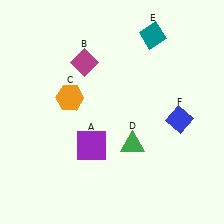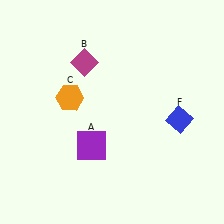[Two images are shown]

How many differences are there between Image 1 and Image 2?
There are 2 differences between the two images.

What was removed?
The green triangle (D), the teal diamond (E) were removed in Image 2.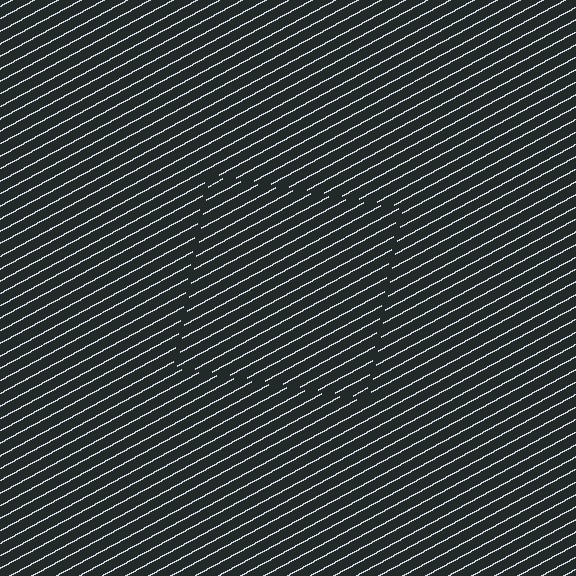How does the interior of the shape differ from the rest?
The interior of the shape contains the same grating, shifted by half a period — the contour is defined by the phase discontinuity where line-ends from the inner and outer gratings abut.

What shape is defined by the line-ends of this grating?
An illusory square. The interior of the shape contains the same grating, shifted by half a period — the contour is defined by the phase discontinuity where line-ends from the inner and outer gratings abut.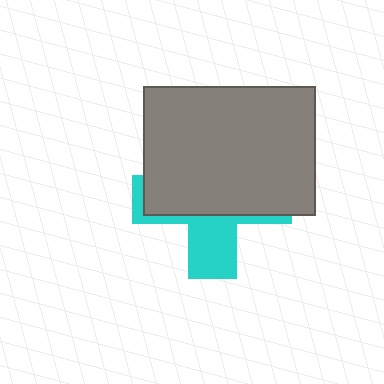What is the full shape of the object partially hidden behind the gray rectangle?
The partially hidden object is a cyan cross.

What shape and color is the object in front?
The object in front is a gray rectangle.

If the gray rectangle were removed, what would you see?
You would see the complete cyan cross.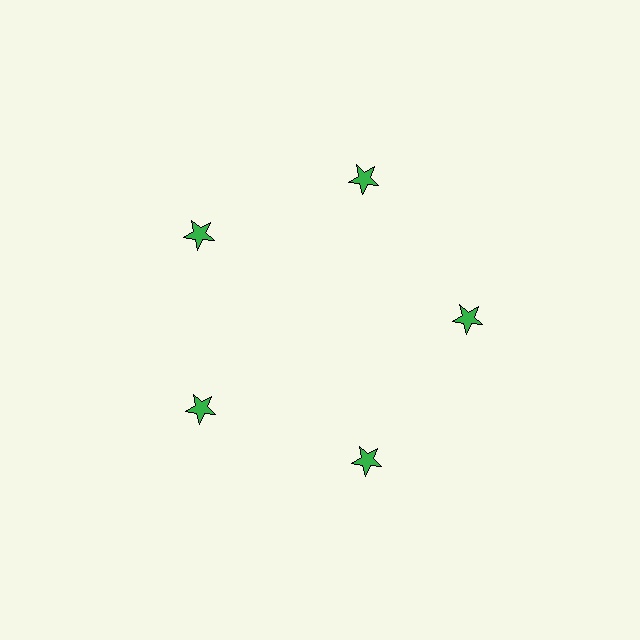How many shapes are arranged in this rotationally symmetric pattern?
There are 5 shapes, arranged in 5 groups of 1.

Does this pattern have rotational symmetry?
Yes, this pattern has 5-fold rotational symmetry. It looks the same after rotating 72 degrees around the center.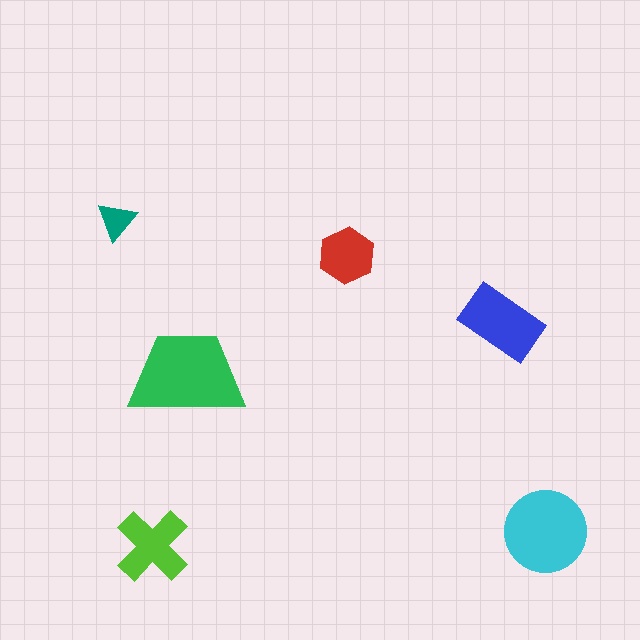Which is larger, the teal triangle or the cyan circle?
The cyan circle.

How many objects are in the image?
There are 6 objects in the image.